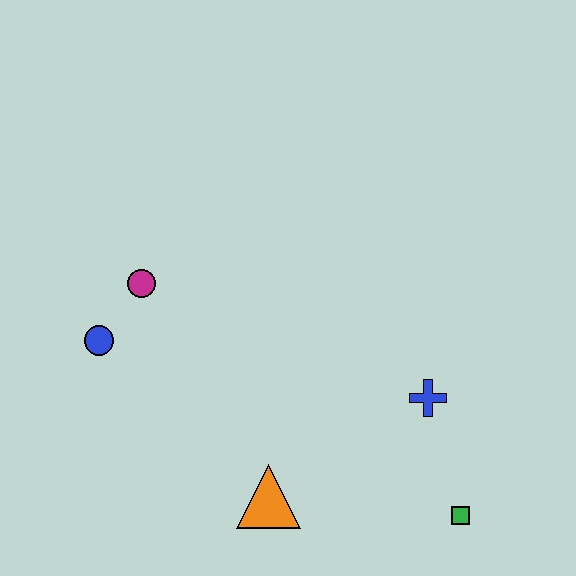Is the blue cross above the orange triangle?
Yes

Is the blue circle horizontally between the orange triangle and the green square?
No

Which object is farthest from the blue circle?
The green square is farthest from the blue circle.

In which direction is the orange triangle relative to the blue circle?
The orange triangle is to the right of the blue circle.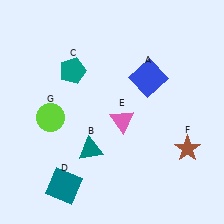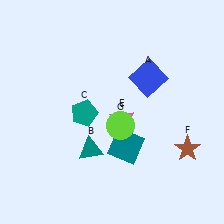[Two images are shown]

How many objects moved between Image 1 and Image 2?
3 objects moved between the two images.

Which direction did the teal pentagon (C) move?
The teal pentagon (C) moved down.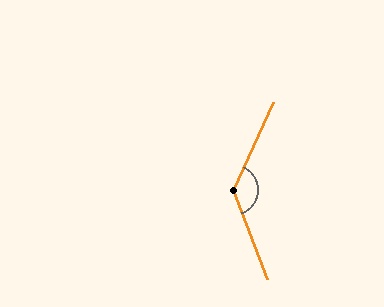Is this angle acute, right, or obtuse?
It is obtuse.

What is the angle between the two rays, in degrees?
Approximately 134 degrees.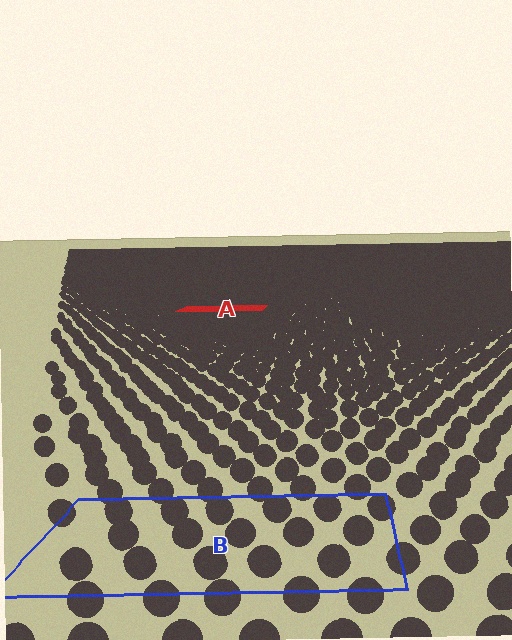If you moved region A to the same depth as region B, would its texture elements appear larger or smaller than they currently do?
They would appear larger. At a closer depth, the same texture elements are projected at a bigger on-screen size.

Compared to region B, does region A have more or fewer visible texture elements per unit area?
Region A has more texture elements per unit area — they are packed more densely because it is farther away.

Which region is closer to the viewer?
Region B is closer. The texture elements there are larger and more spread out.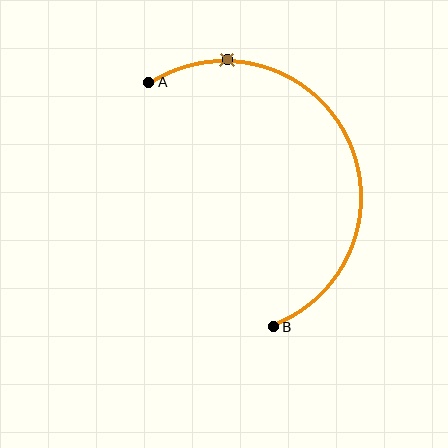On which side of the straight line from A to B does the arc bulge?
The arc bulges to the right of the straight line connecting A and B.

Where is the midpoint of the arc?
The arc midpoint is the point on the curve farthest from the straight line joining A and B. It sits to the right of that line.